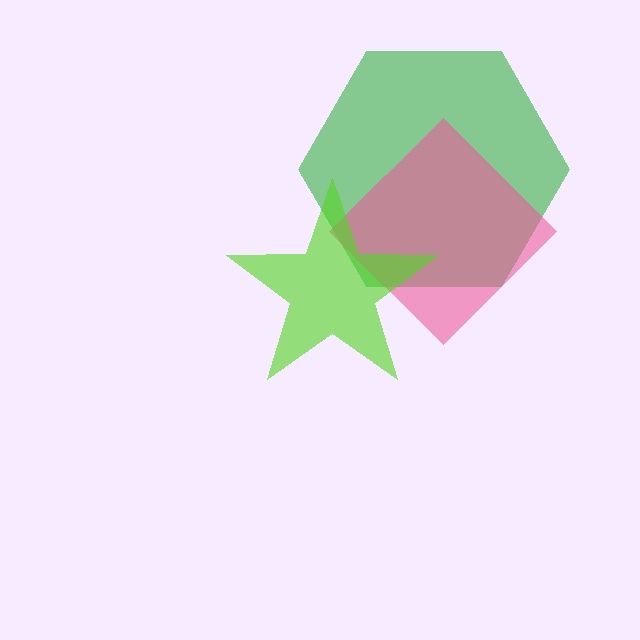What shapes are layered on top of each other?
The layered shapes are: a green hexagon, a pink diamond, a lime star.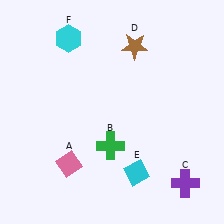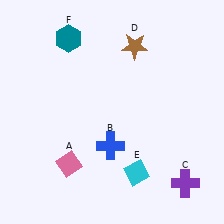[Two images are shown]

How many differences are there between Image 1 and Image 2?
There are 2 differences between the two images.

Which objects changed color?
B changed from green to blue. F changed from cyan to teal.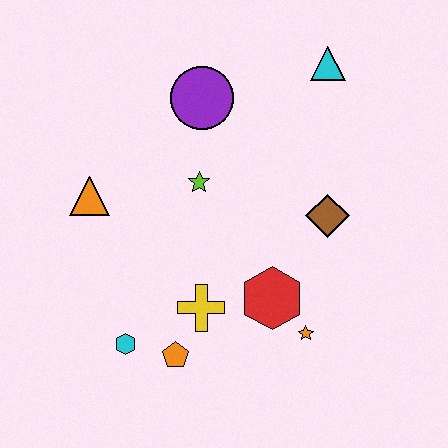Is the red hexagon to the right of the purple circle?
Yes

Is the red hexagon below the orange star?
No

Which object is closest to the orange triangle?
The lime star is closest to the orange triangle.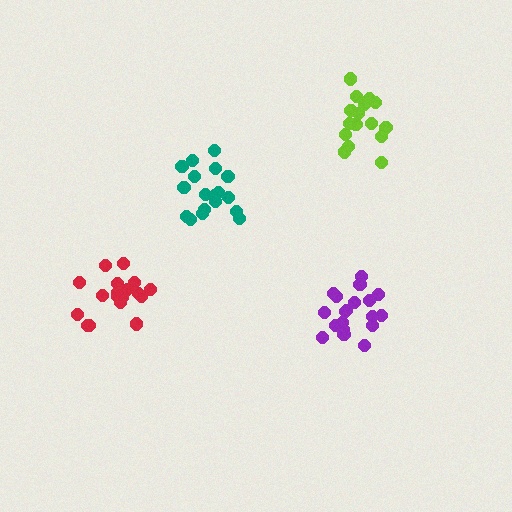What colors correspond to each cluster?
The clusters are colored: purple, red, lime, teal.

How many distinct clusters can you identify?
There are 4 distinct clusters.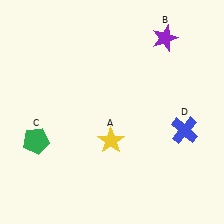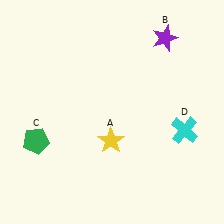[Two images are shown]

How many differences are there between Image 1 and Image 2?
There is 1 difference between the two images.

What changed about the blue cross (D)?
In Image 1, D is blue. In Image 2, it changed to cyan.